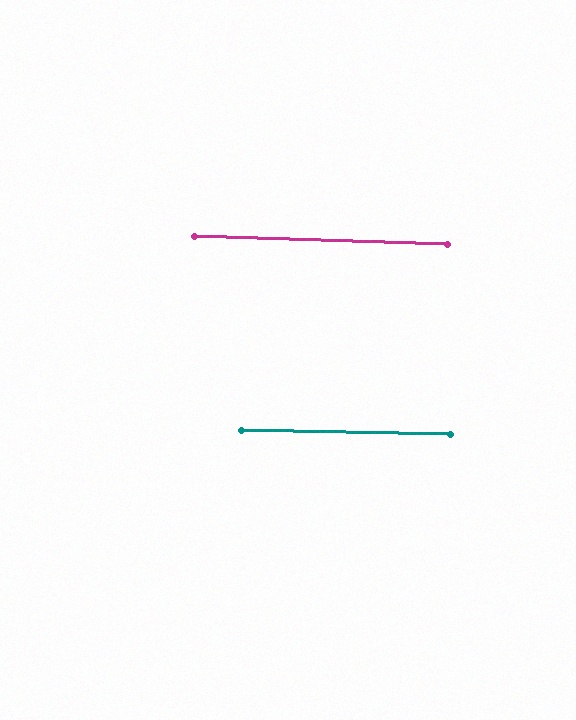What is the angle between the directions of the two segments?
Approximately 0 degrees.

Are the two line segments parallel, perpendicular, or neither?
Parallel — their directions differ by only 0.5°.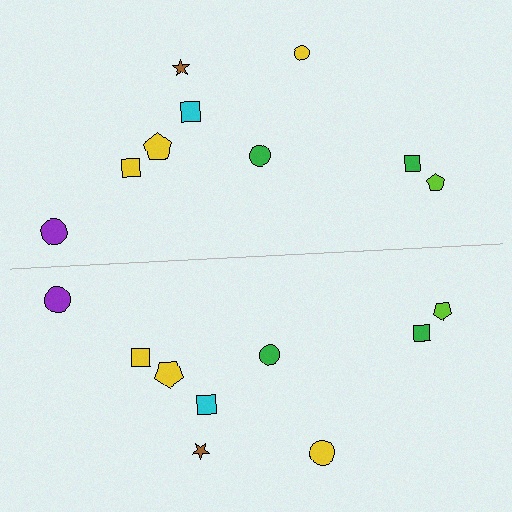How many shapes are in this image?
There are 18 shapes in this image.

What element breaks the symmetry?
The yellow circle on the bottom side has a different size than its mirror counterpart.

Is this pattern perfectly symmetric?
No, the pattern is not perfectly symmetric. The yellow circle on the bottom side has a different size than its mirror counterpart.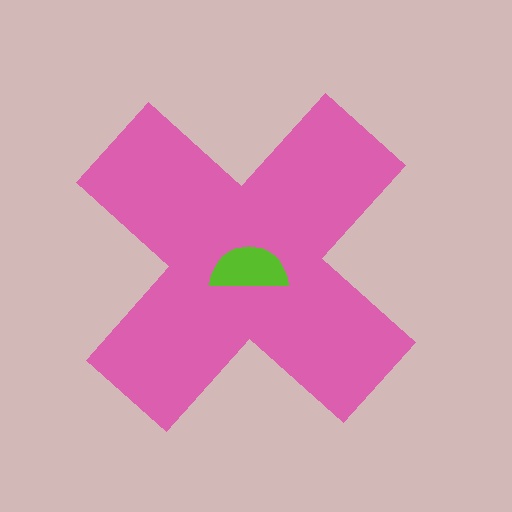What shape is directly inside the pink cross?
The lime semicircle.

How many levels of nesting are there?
2.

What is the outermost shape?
The pink cross.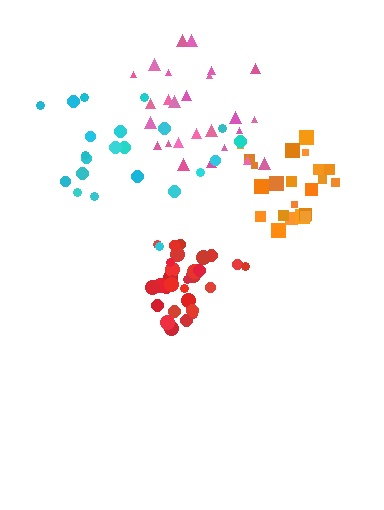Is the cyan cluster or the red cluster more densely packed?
Red.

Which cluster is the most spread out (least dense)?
Cyan.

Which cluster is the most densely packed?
Red.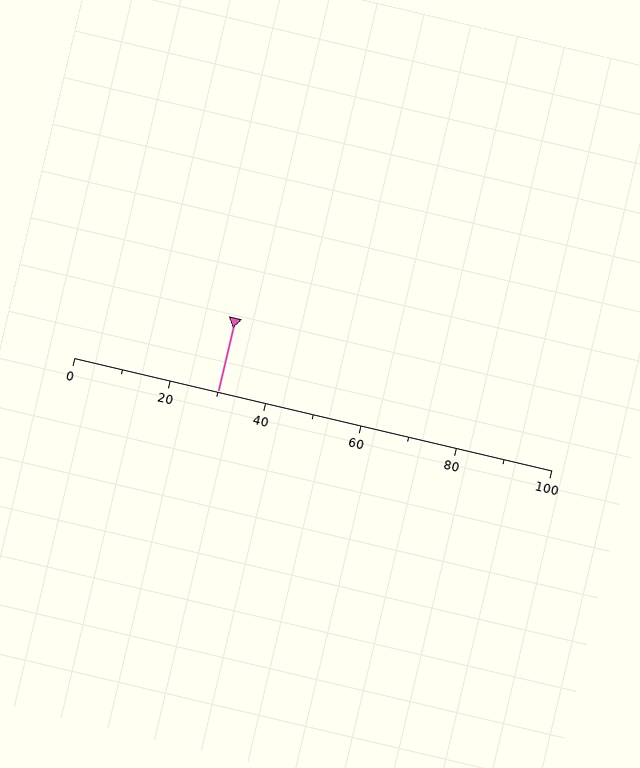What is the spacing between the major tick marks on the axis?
The major ticks are spaced 20 apart.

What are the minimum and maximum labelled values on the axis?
The axis runs from 0 to 100.